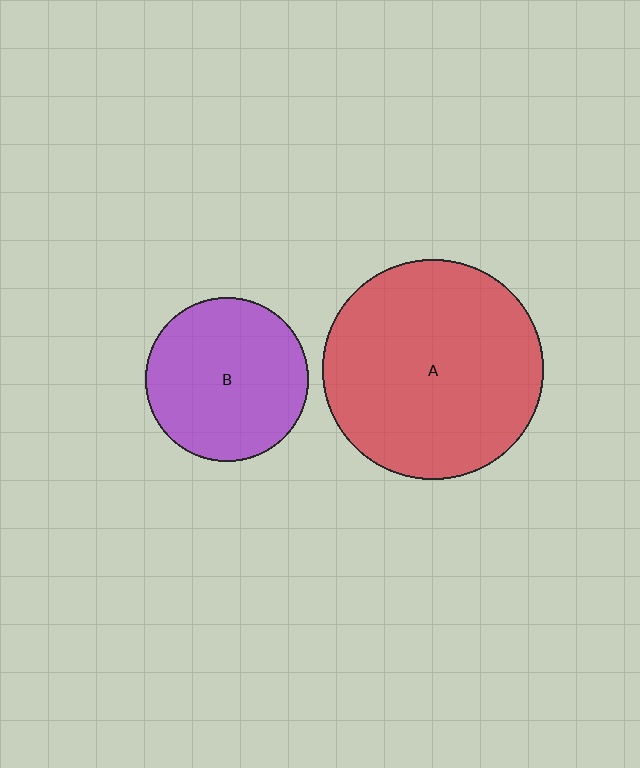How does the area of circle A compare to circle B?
Approximately 1.8 times.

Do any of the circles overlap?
No, none of the circles overlap.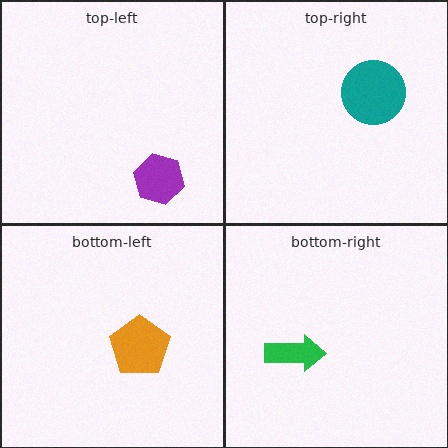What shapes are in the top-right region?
The teal circle.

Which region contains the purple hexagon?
The top-left region.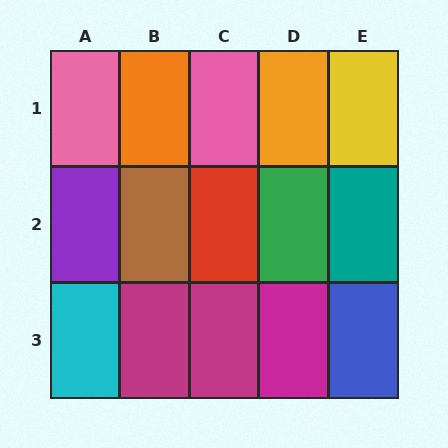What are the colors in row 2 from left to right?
Purple, brown, red, green, teal.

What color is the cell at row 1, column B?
Orange.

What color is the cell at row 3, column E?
Blue.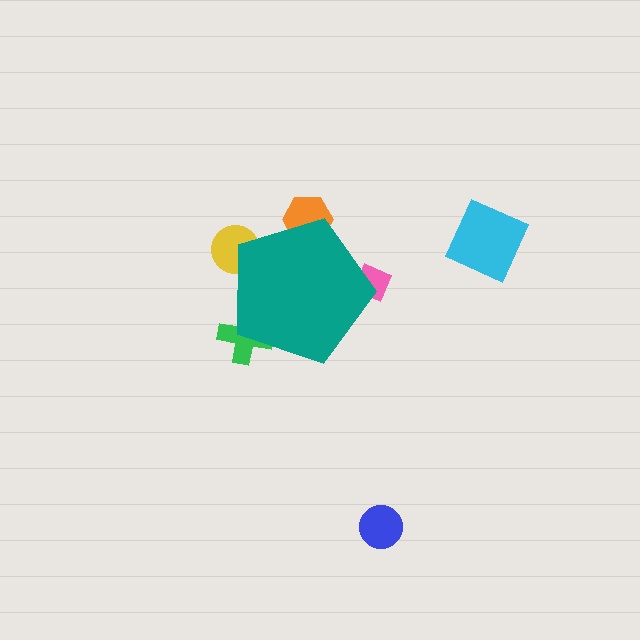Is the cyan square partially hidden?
No, the cyan square is fully visible.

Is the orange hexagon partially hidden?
Yes, the orange hexagon is partially hidden behind the teal pentagon.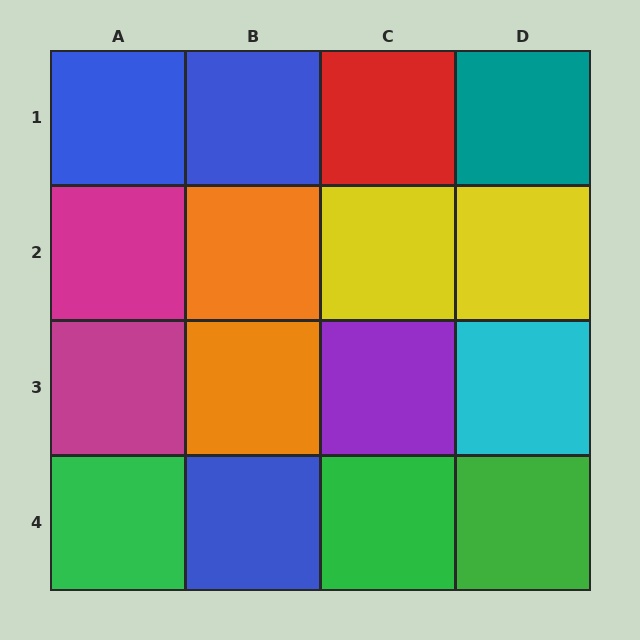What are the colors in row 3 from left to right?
Magenta, orange, purple, cyan.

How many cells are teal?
1 cell is teal.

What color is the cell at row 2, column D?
Yellow.